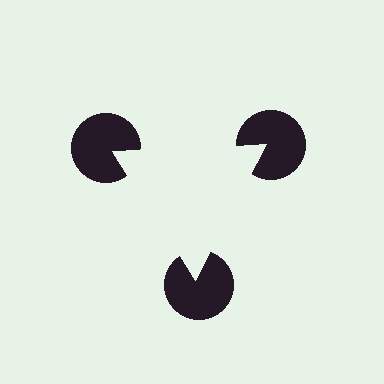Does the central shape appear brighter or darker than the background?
It typically appears slightly brighter than the background, even though no actual brightness change is drawn.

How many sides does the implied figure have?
3 sides.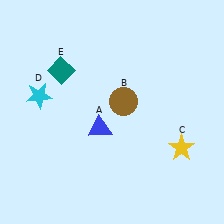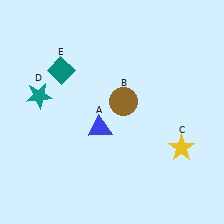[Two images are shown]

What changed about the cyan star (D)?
In Image 1, D is cyan. In Image 2, it changed to teal.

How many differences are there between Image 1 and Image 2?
There is 1 difference between the two images.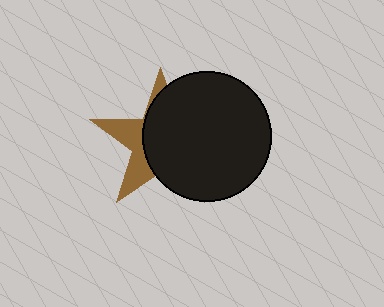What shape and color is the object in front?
The object in front is a black circle.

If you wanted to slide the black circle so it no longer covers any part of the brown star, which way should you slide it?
Slide it right — that is the most direct way to separate the two shapes.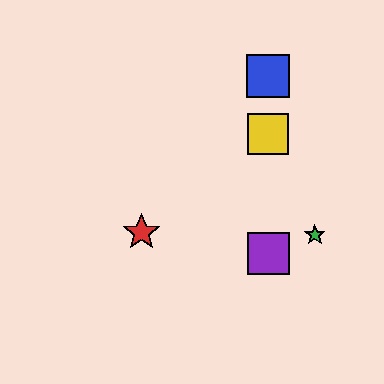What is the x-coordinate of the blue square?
The blue square is at x≈268.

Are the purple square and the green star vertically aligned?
No, the purple square is at x≈268 and the green star is at x≈315.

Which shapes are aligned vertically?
The blue square, the yellow square, the purple square are aligned vertically.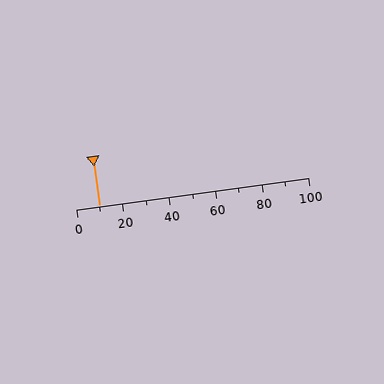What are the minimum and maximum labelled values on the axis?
The axis runs from 0 to 100.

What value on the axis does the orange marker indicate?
The marker indicates approximately 10.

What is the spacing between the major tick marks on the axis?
The major ticks are spaced 20 apart.